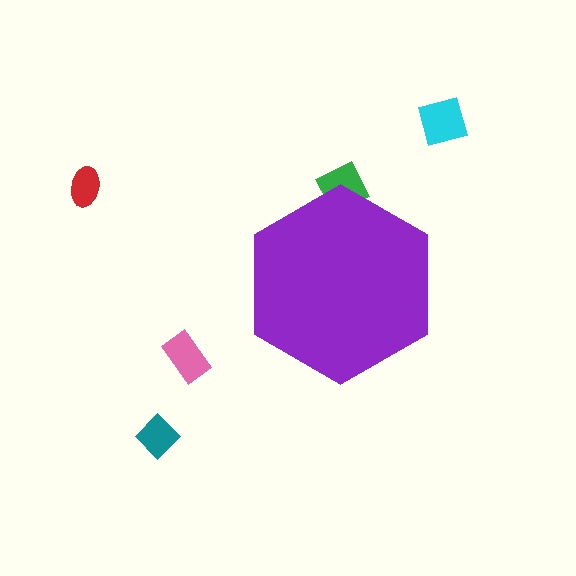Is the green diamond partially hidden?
Yes, the green diamond is partially hidden behind the purple hexagon.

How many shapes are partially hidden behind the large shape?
1 shape is partially hidden.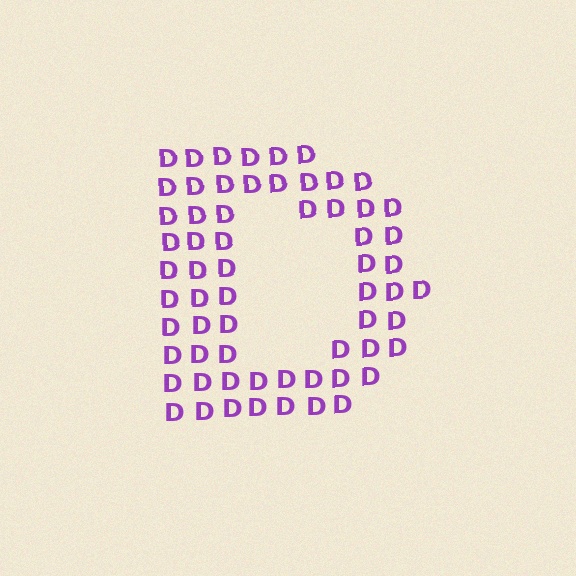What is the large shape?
The large shape is the letter D.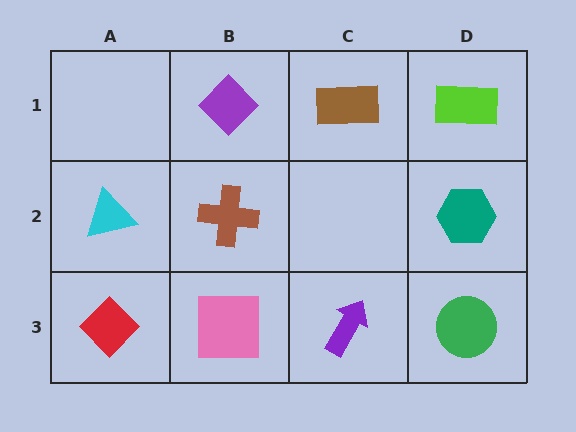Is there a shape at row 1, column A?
No, that cell is empty.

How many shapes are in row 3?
4 shapes.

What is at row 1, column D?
A lime rectangle.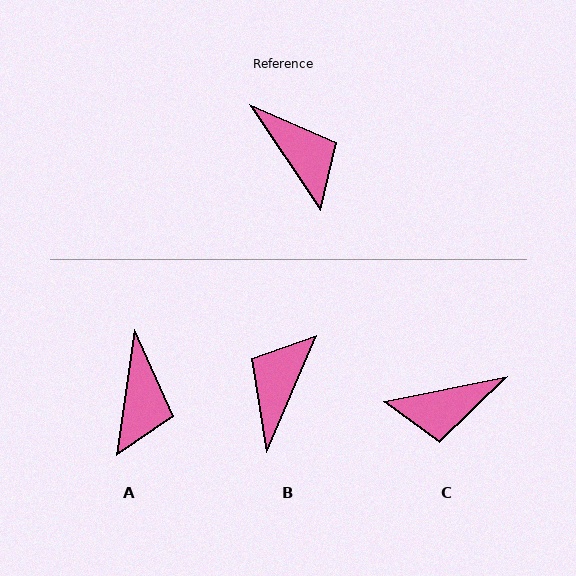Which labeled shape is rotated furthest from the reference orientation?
B, about 123 degrees away.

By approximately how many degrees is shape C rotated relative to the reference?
Approximately 112 degrees clockwise.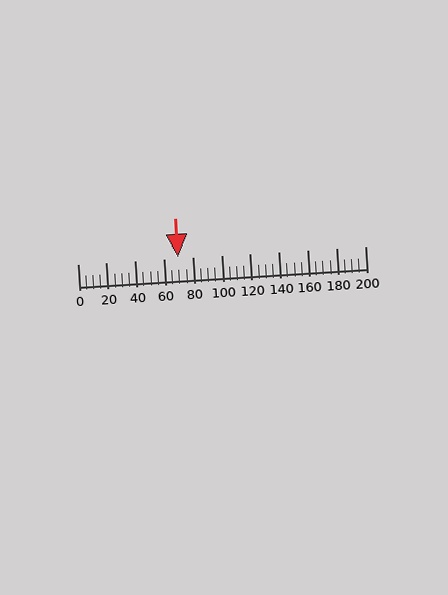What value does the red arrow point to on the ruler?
The red arrow points to approximately 70.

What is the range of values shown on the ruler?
The ruler shows values from 0 to 200.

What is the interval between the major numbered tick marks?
The major tick marks are spaced 20 units apart.